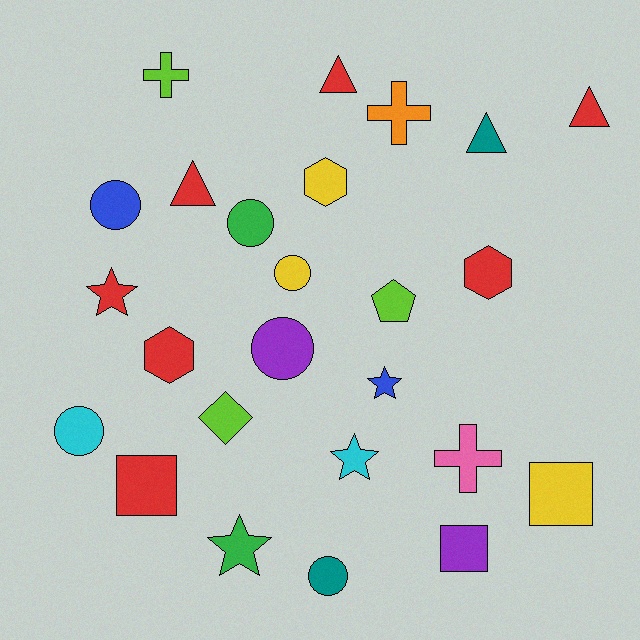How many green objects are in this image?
There are 2 green objects.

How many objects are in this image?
There are 25 objects.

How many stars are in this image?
There are 4 stars.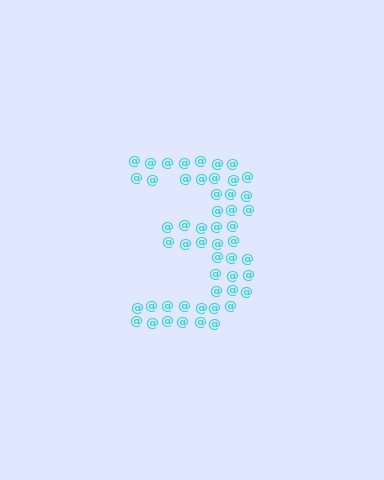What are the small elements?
The small elements are at signs.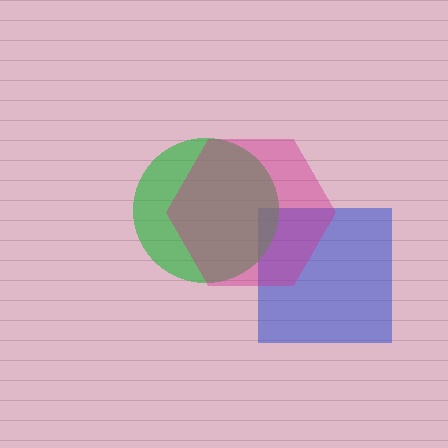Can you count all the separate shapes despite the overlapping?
Yes, there are 3 separate shapes.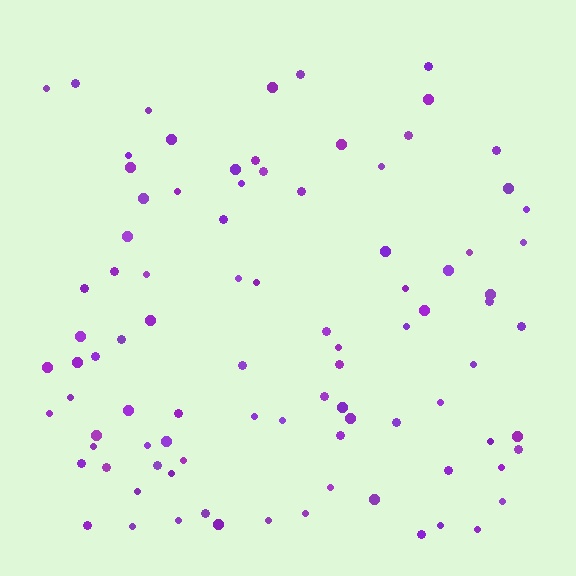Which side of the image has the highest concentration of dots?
The bottom.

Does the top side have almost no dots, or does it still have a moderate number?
Still a moderate number, just noticeably fewer than the bottom.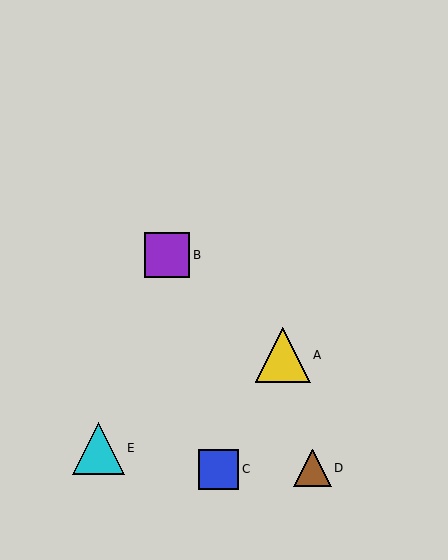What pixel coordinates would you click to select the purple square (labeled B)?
Click at (167, 255) to select the purple square B.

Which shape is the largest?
The yellow triangle (labeled A) is the largest.